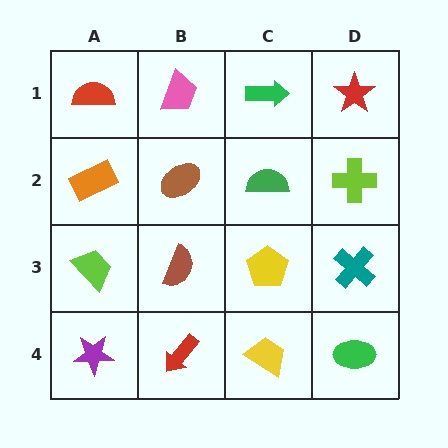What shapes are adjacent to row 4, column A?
A lime trapezoid (row 3, column A), a red arrow (row 4, column B).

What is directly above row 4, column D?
A teal cross.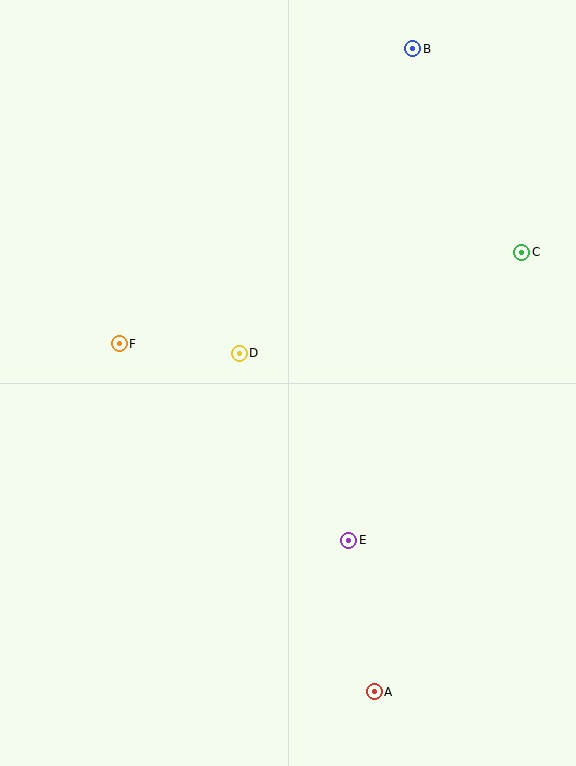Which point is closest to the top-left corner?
Point F is closest to the top-left corner.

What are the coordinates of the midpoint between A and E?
The midpoint between A and E is at (362, 616).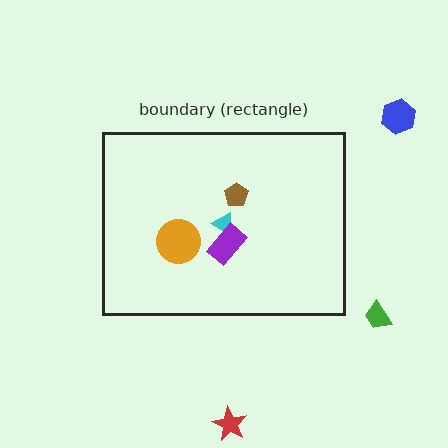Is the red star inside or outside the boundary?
Outside.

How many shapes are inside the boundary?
4 inside, 3 outside.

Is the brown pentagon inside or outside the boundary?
Inside.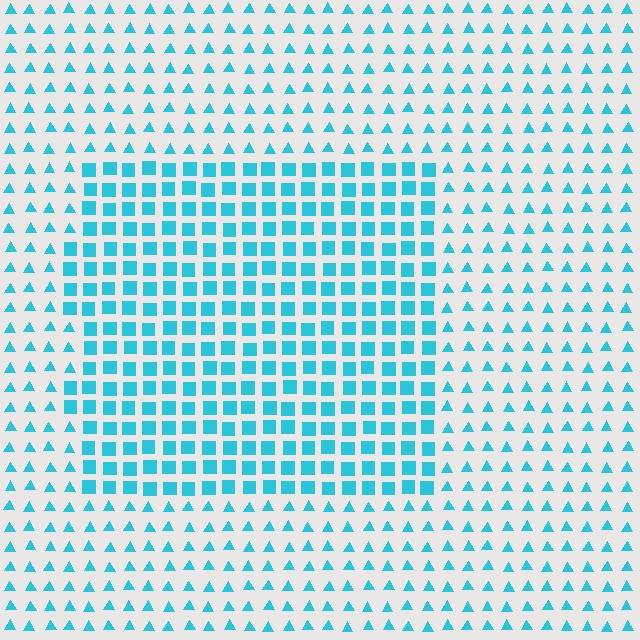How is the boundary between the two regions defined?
The boundary is defined by a change in element shape: squares inside vs. triangles outside. All elements share the same color and spacing.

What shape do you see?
I see a rectangle.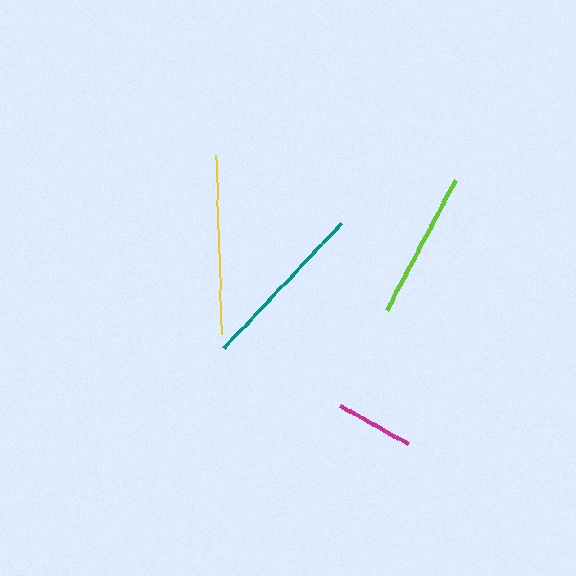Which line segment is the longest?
The yellow line is the longest at approximately 178 pixels.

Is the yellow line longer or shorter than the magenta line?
The yellow line is longer than the magenta line.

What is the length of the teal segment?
The teal segment is approximately 172 pixels long.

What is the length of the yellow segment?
The yellow segment is approximately 178 pixels long.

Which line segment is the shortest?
The magenta line is the shortest at approximately 77 pixels.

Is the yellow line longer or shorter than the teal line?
The yellow line is longer than the teal line.